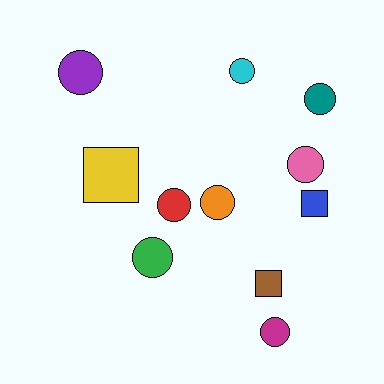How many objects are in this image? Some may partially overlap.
There are 11 objects.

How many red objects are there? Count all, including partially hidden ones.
There is 1 red object.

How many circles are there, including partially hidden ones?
There are 8 circles.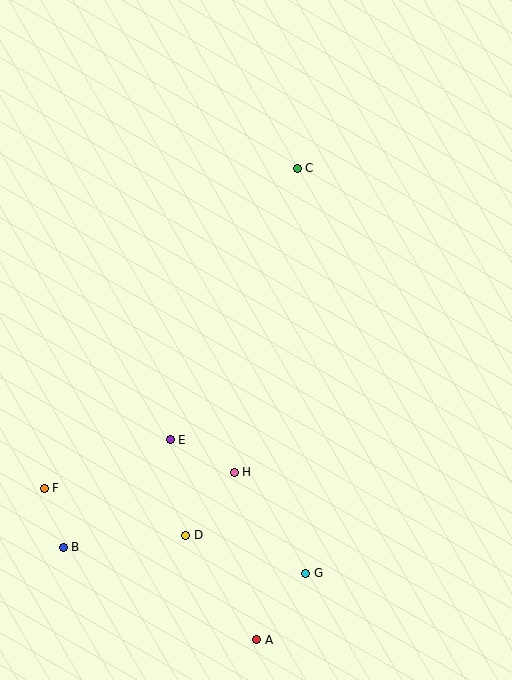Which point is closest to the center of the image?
Point E at (170, 440) is closest to the center.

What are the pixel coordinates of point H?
Point H is at (234, 472).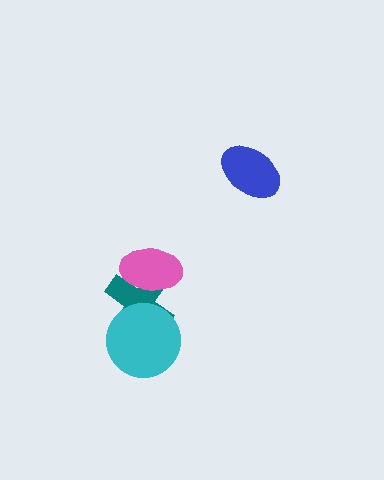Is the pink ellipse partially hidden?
No, no other shape covers it.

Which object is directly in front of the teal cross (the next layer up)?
The pink ellipse is directly in front of the teal cross.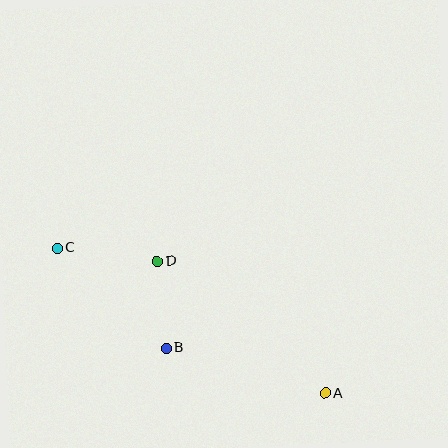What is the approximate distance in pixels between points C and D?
The distance between C and D is approximately 101 pixels.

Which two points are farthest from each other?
Points A and C are farthest from each other.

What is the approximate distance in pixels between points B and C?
The distance between B and C is approximately 147 pixels.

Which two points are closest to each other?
Points B and D are closest to each other.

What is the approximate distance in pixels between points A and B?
The distance between A and B is approximately 166 pixels.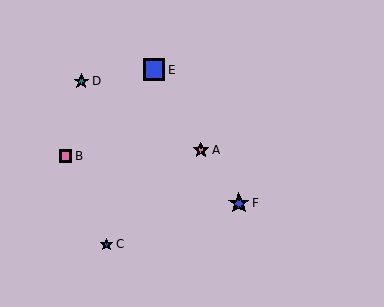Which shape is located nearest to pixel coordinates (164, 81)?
The blue square (labeled E) at (154, 70) is nearest to that location.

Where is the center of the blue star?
The center of the blue star is at (239, 203).